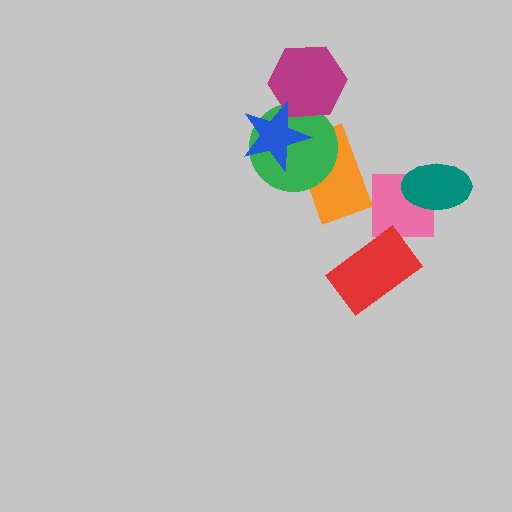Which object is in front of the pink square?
The teal ellipse is in front of the pink square.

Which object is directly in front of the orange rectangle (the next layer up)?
The green circle is directly in front of the orange rectangle.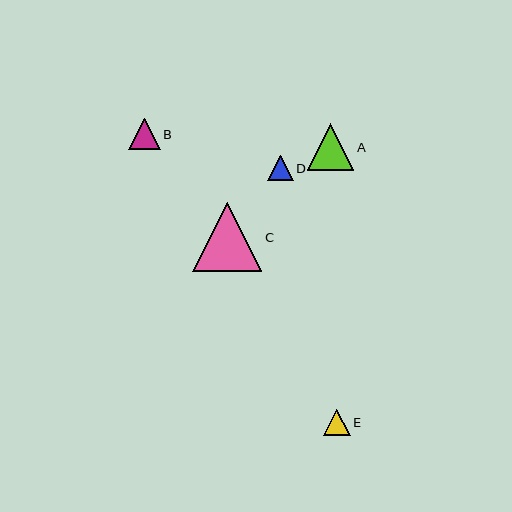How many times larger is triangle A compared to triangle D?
Triangle A is approximately 1.8 times the size of triangle D.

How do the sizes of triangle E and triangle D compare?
Triangle E and triangle D are approximately the same size.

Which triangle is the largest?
Triangle C is the largest with a size of approximately 69 pixels.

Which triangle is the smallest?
Triangle D is the smallest with a size of approximately 25 pixels.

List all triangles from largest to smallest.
From largest to smallest: C, A, B, E, D.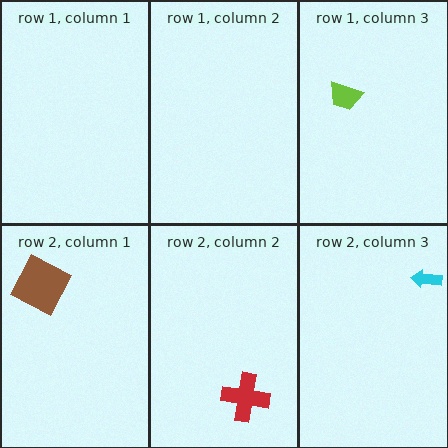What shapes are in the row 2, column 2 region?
The red cross.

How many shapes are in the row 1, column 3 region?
1.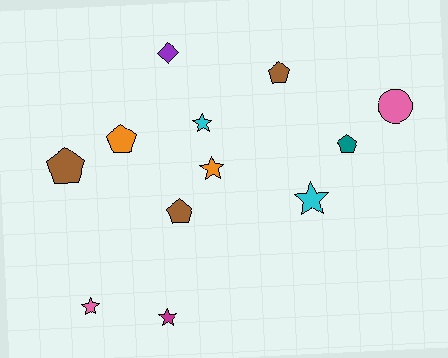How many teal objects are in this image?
There is 1 teal object.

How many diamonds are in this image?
There is 1 diamond.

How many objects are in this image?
There are 12 objects.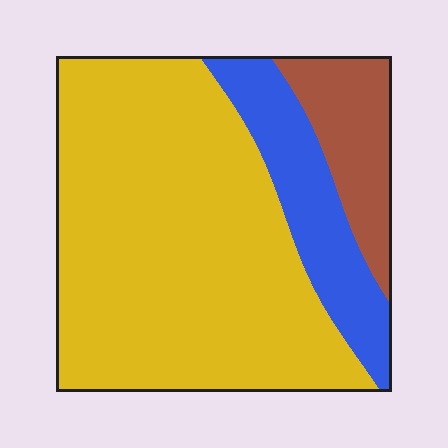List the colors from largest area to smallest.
From largest to smallest: yellow, blue, brown.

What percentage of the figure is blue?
Blue covers 17% of the figure.